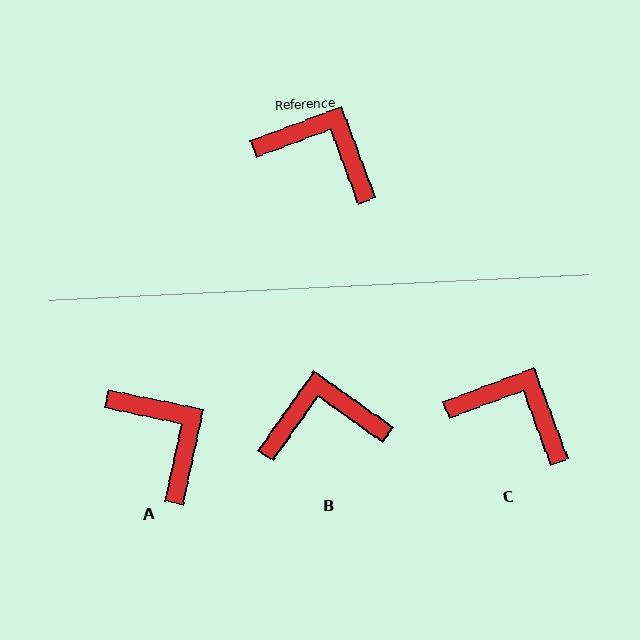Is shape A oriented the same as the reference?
No, it is off by about 32 degrees.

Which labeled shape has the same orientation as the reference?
C.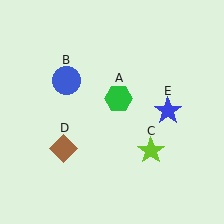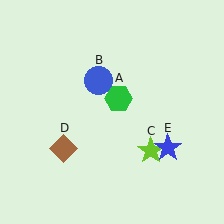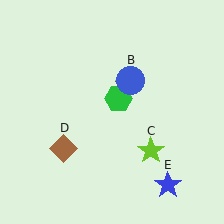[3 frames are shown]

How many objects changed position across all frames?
2 objects changed position: blue circle (object B), blue star (object E).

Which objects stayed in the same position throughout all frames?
Green hexagon (object A) and lime star (object C) and brown diamond (object D) remained stationary.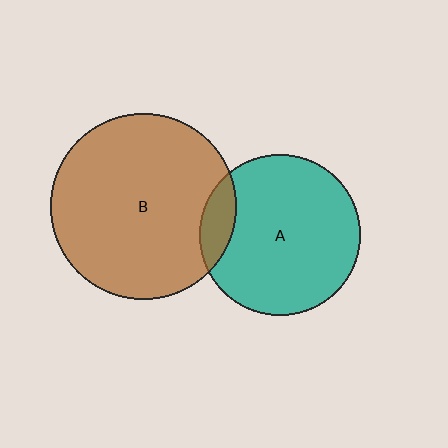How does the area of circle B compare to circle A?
Approximately 1.3 times.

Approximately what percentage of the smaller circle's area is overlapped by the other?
Approximately 10%.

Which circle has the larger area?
Circle B (brown).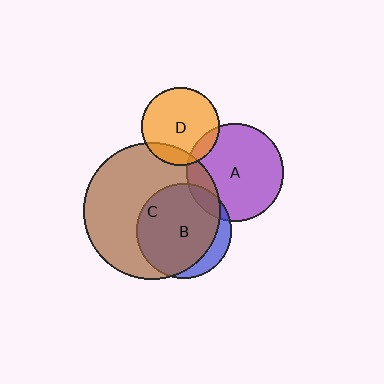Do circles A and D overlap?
Yes.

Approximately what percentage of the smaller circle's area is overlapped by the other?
Approximately 10%.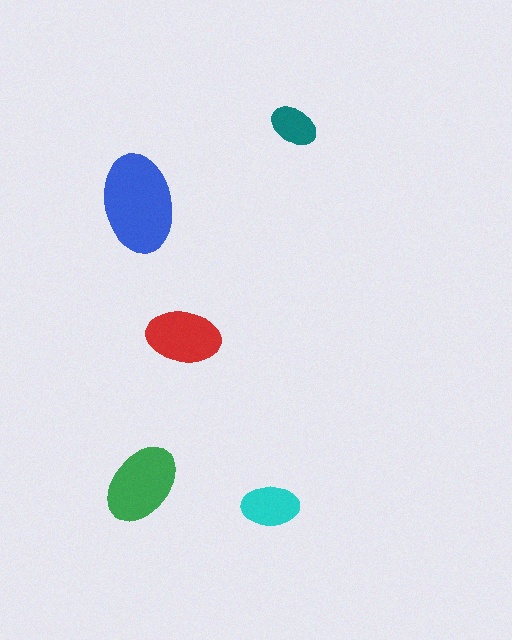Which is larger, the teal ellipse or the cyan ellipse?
The cyan one.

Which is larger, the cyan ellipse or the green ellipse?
The green one.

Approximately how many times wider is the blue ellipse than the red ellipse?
About 1.5 times wider.